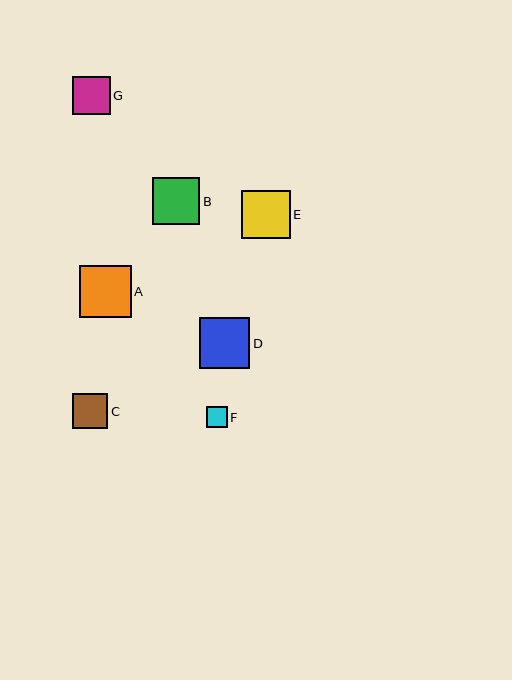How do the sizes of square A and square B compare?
Square A and square B are approximately the same size.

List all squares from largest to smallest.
From largest to smallest: A, D, E, B, G, C, F.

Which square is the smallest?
Square F is the smallest with a size of approximately 21 pixels.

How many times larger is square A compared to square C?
Square A is approximately 1.5 times the size of square C.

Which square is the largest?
Square A is the largest with a size of approximately 52 pixels.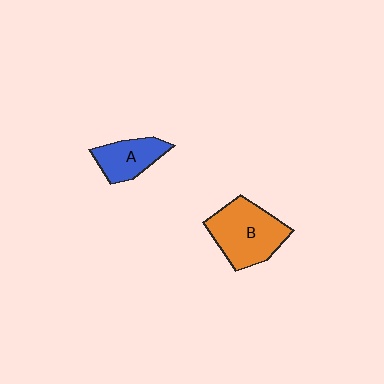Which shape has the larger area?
Shape B (orange).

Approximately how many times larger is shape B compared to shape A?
Approximately 1.6 times.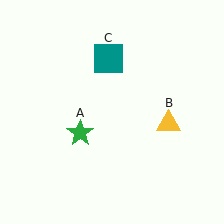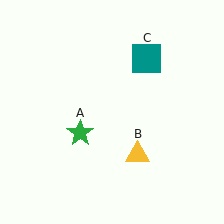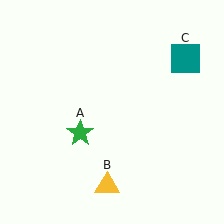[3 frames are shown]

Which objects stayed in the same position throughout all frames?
Green star (object A) remained stationary.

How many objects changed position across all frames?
2 objects changed position: yellow triangle (object B), teal square (object C).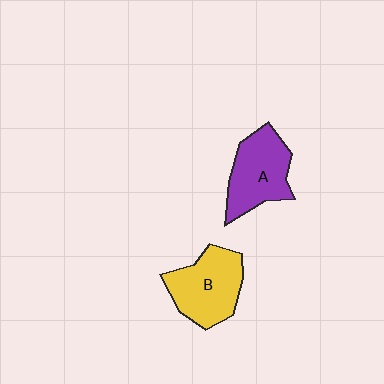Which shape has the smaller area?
Shape A (purple).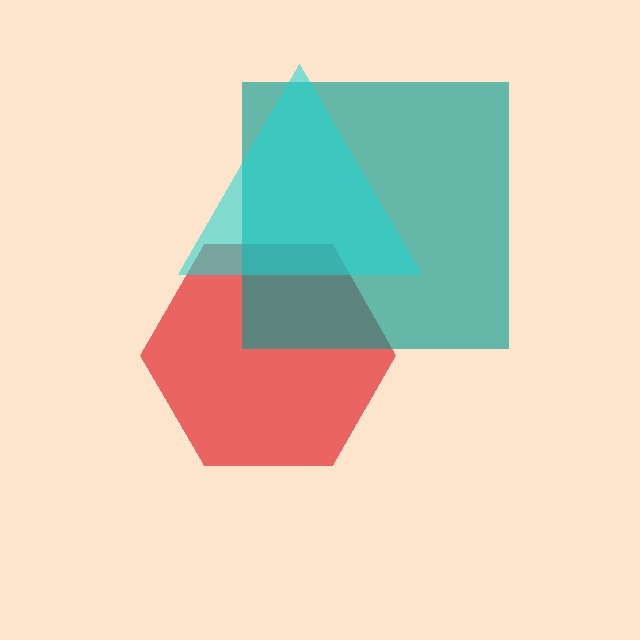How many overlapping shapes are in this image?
There are 3 overlapping shapes in the image.